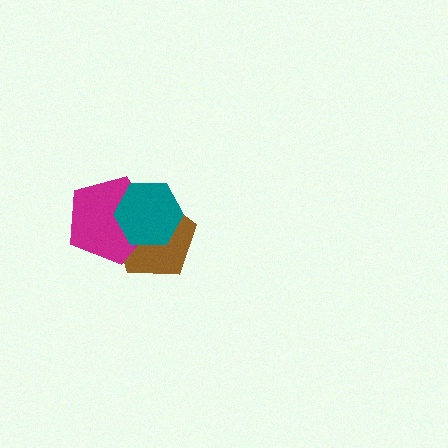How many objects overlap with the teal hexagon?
2 objects overlap with the teal hexagon.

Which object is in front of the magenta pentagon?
The teal hexagon is in front of the magenta pentagon.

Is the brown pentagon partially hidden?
Yes, it is partially covered by another shape.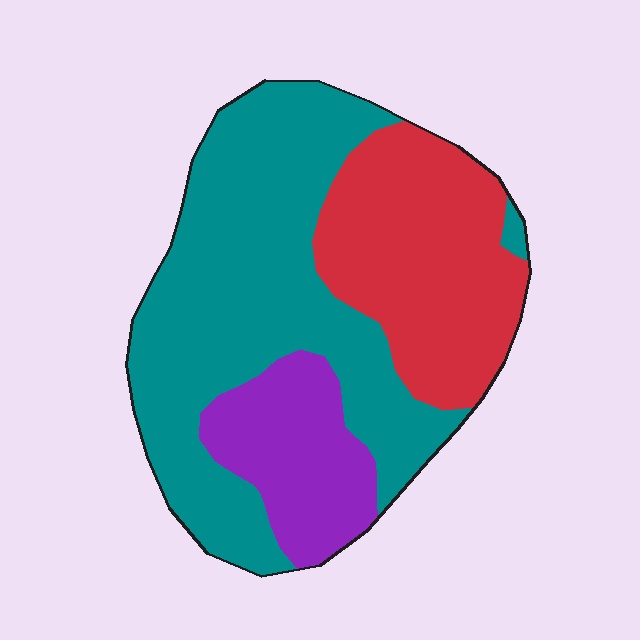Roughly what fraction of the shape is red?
Red covers roughly 30% of the shape.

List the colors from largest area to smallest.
From largest to smallest: teal, red, purple.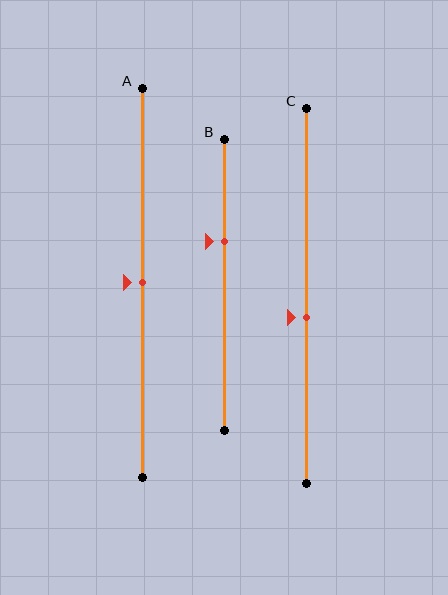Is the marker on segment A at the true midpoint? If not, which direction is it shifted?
Yes, the marker on segment A is at the true midpoint.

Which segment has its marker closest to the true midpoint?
Segment A has its marker closest to the true midpoint.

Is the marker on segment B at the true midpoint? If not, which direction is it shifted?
No, the marker on segment B is shifted upward by about 15% of the segment length.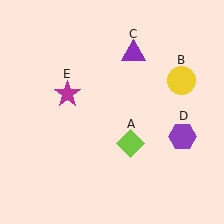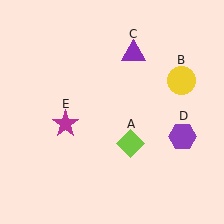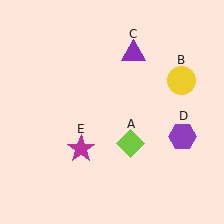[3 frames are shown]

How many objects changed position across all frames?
1 object changed position: magenta star (object E).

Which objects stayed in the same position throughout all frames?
Lime diamond (object A) and yellow circle (object B) and purple triangle (object C) and purple hexagon (object D) remained stationary.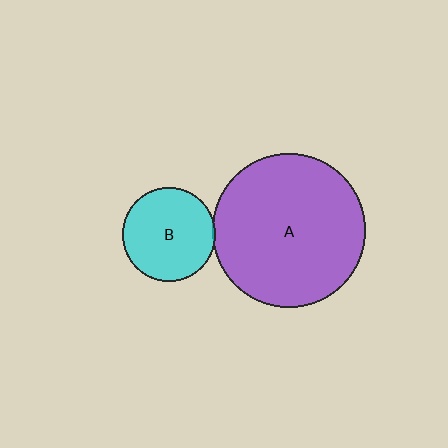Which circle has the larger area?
Circle A (purple).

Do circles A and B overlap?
Yes.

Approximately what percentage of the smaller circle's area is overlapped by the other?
Approximately 5%.